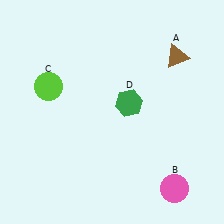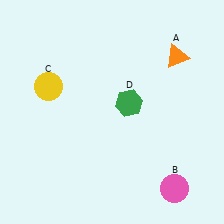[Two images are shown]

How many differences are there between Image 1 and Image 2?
There are 2 differences between the two images.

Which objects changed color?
A changed from brown to orange. C changed from lime to yellow.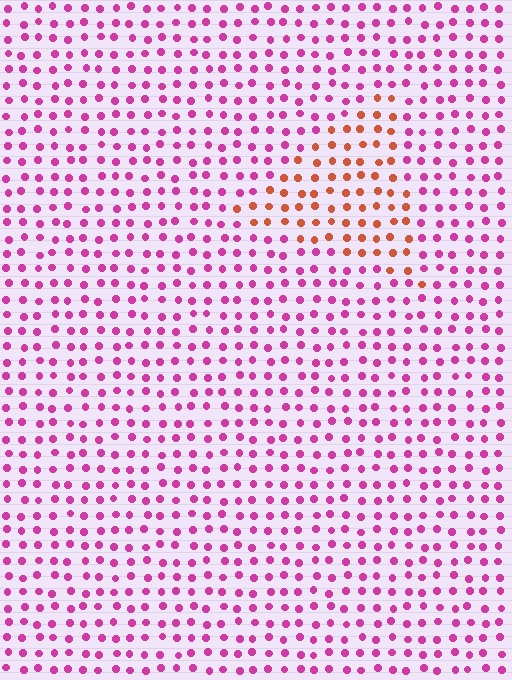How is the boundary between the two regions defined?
The boundary is defined purely by a slight shift in hue (about 54 degrees). Spacing, size, and orientation are identical on both sides.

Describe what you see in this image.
The image is filled with small magenta elements in a uniform arrangement. A triangle-shaped region is visible where the elements are tinted to a slightly different hue, forming a subtle color boundary.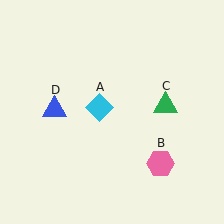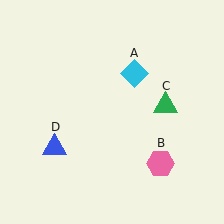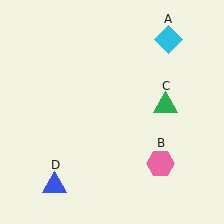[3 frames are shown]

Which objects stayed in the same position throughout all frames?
Pink hexagon (object B) and green triangle (object C) remained stationary.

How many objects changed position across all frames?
2 objects changed position: cyan diamond (object A), blue triangle (object D).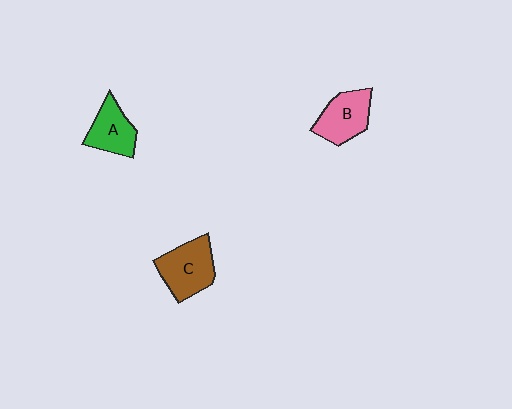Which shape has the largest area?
Shape C (brown).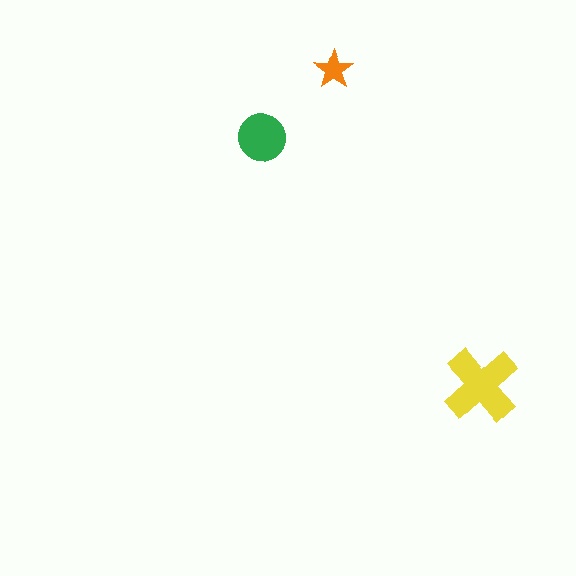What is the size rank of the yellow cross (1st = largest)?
1st.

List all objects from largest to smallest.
The yellow cross, the green circle, the orange star.